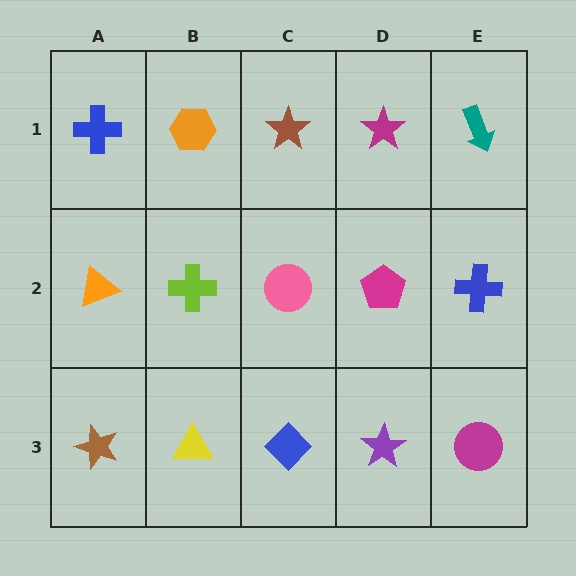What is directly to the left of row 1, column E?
A magenta star.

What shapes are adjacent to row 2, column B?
An orange hexagon (row 1, column B), a yellow triangle (row 3, column B), an orange triangle (row 2, column A), a pink circle (row 2, column C).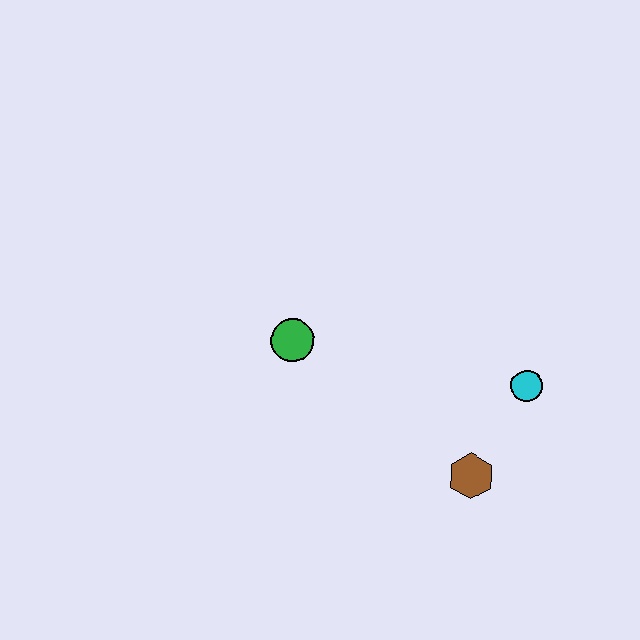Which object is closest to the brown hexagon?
The cyan circle is closest to the brown hexagon.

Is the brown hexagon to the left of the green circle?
No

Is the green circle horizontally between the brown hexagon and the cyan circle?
No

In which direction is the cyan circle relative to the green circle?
The cyan circle is to the right of the green circle.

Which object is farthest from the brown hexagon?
The green circle is farthest from the brown hexagon.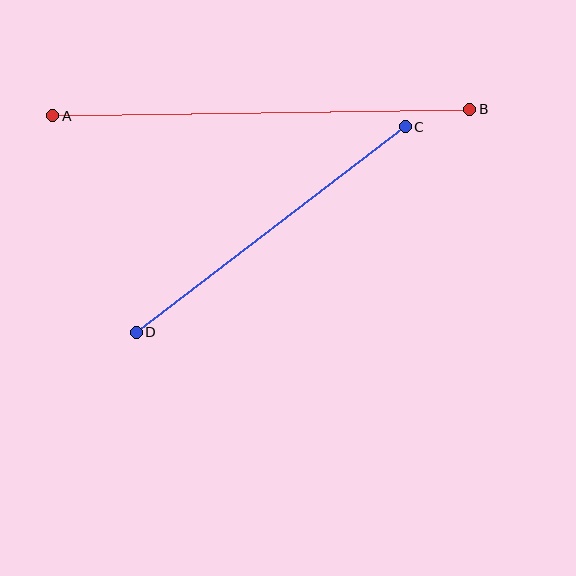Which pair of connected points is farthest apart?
Points A and B are farthest apart.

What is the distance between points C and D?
The distance is approximately 339 pixels.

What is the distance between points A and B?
The distance is approximately 417 pixels.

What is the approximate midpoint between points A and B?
The midpoint is at approximately (261, 113) pixels.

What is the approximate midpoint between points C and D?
The midpoint is at approximately (271, 230) pixels.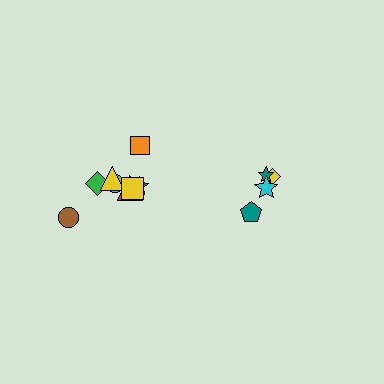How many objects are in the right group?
There are 4 objects.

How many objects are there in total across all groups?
There are 12 objects.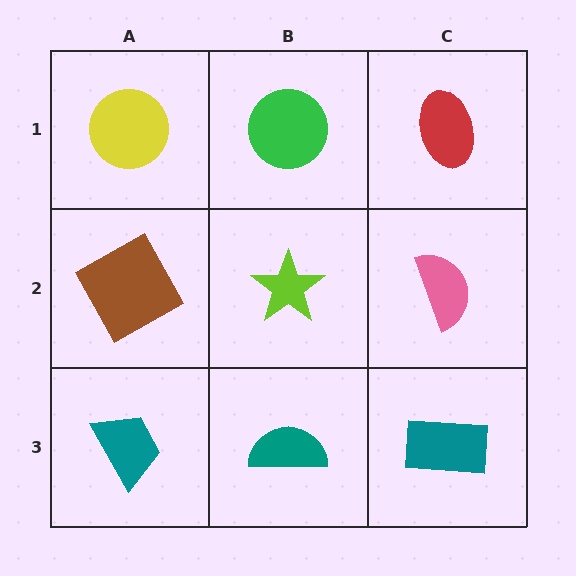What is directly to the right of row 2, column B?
A pink semicircle.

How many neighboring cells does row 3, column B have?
3.